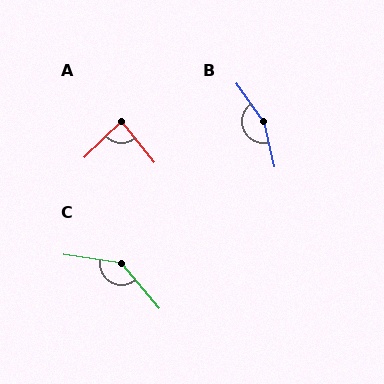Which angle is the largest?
B, at approximately 158 degrees.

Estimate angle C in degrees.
Approximately 139 degrees.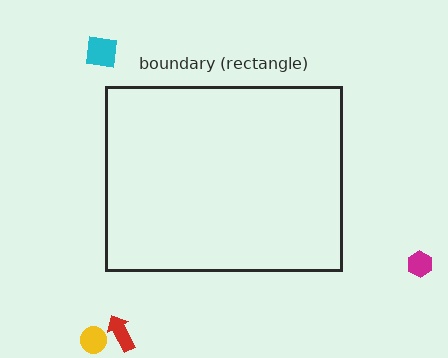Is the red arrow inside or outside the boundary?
Outside.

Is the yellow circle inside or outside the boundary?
Outside.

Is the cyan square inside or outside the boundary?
Outside.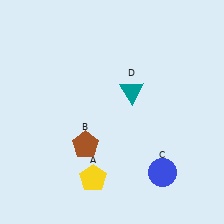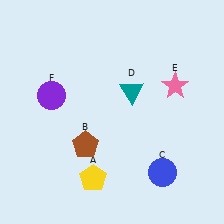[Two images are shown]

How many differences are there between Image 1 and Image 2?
There are 2 differences between the two images.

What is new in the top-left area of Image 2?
A purple circle (F) was added in the top-left area of Image 2.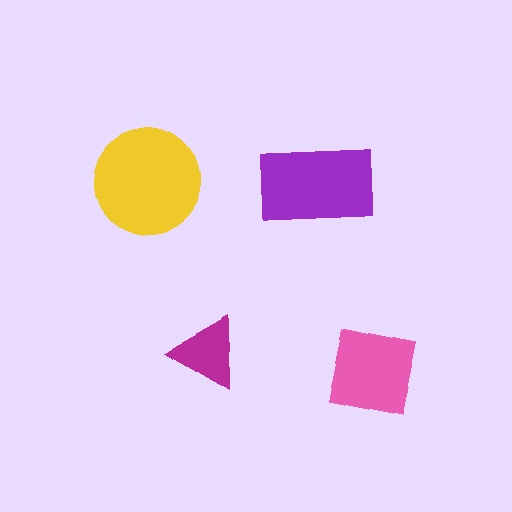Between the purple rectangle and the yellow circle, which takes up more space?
The yellow circle.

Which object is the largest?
The yellow circle.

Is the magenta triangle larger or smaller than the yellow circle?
Smaller.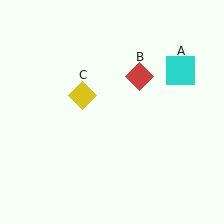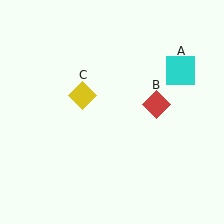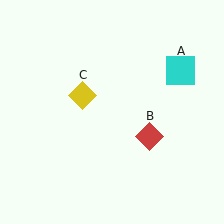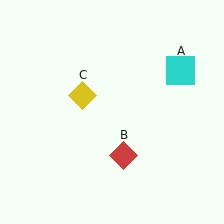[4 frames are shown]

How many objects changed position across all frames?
1 object changed position: red diamond (object B).